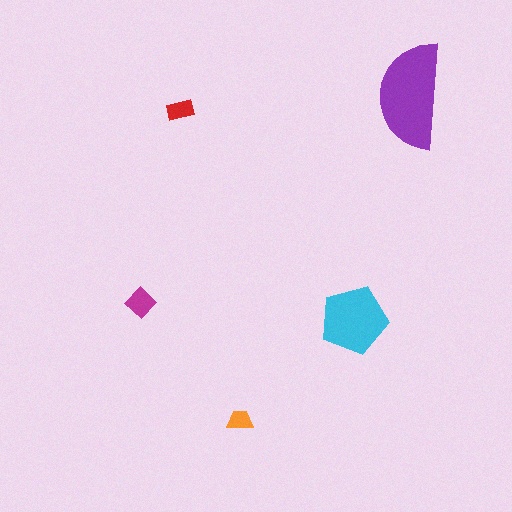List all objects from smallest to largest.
The orange trapezoid, the red rectangle, the magenta diamond, the cyan pentagon, the purple semicircle.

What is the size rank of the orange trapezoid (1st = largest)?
5th.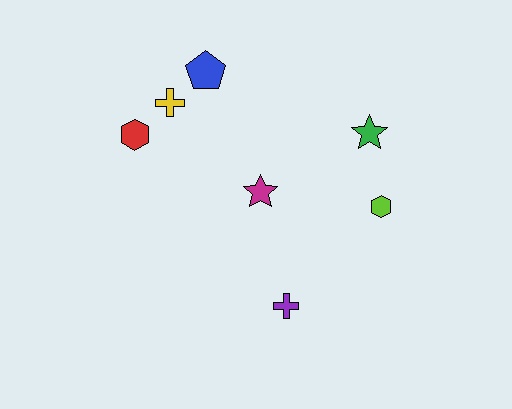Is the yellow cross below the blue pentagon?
Yes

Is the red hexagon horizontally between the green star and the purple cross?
No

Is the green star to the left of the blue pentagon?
No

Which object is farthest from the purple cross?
The blue pentagon is farthest from the purple cross.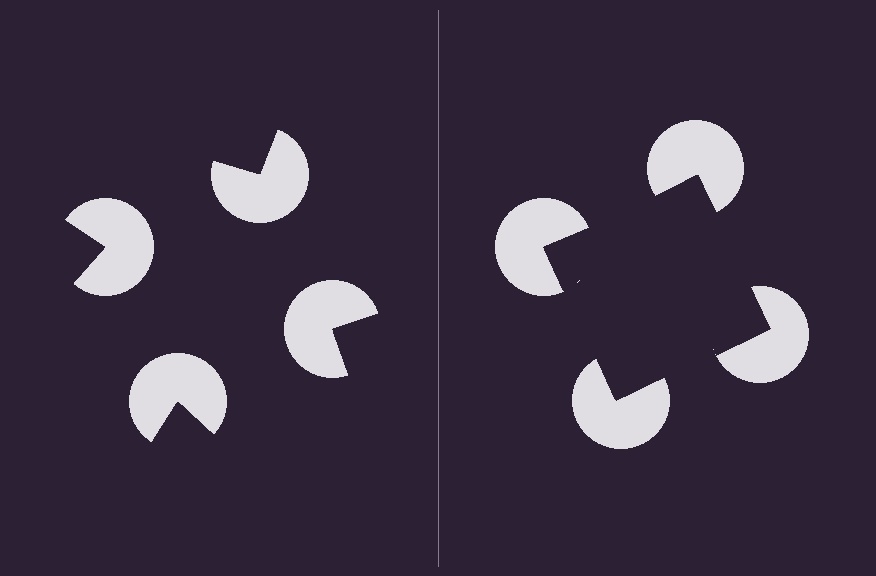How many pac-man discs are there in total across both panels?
8 — 4 on each side.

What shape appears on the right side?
An illusory square.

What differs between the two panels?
The pac-man discs are positioned identically on both sides; only the wedge orientations differ. On the right they align to a square; on the left they are misaligned.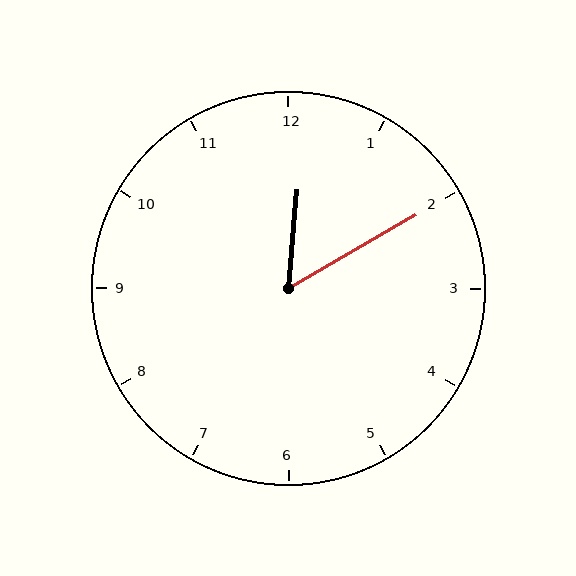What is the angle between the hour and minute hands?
Approximately 55 degrees.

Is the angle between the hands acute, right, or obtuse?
It is acute.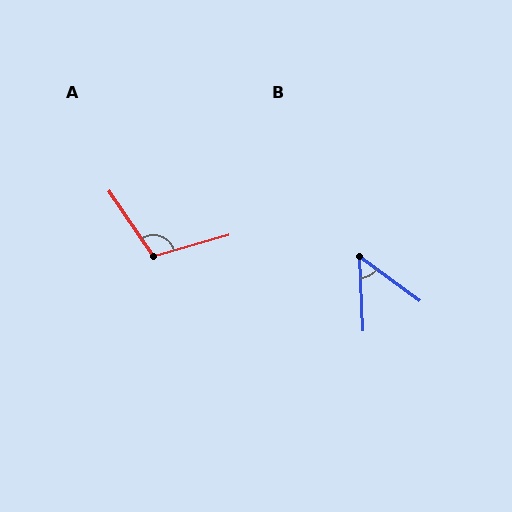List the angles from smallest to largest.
B (51°), A (109°).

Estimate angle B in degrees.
Approximately 51 degrees.